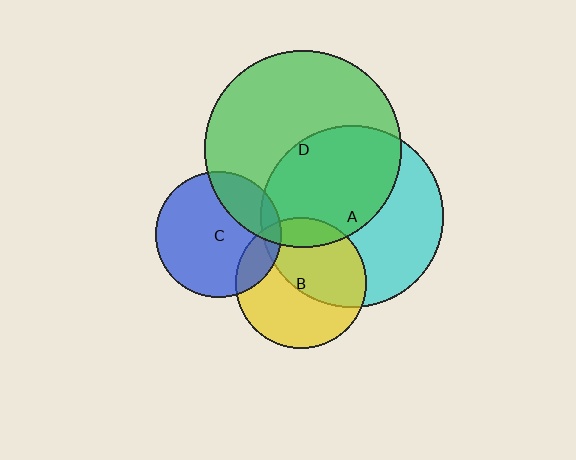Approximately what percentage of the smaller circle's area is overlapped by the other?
Approximately 50%.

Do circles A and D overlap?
Yes.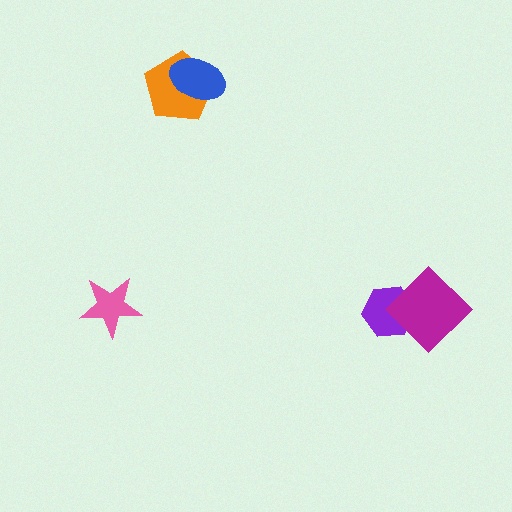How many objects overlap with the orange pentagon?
1 object overlaps with the orange pentagon.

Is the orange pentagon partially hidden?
Yes, it is partially covered by another shape.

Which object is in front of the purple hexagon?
The magenta diamond is in front of the purple hexagon.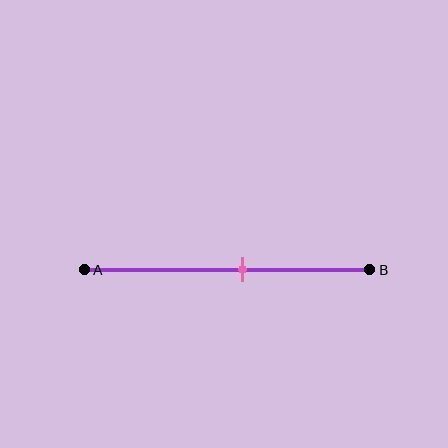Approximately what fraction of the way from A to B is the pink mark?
The pink mark is approximately 55% of the way from A to B.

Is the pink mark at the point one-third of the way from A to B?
No, the mark is at about 55% from A, not at the 33% one-third point.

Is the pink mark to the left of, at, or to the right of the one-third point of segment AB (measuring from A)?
The pink mark is to the right of the one-third point of segment AB.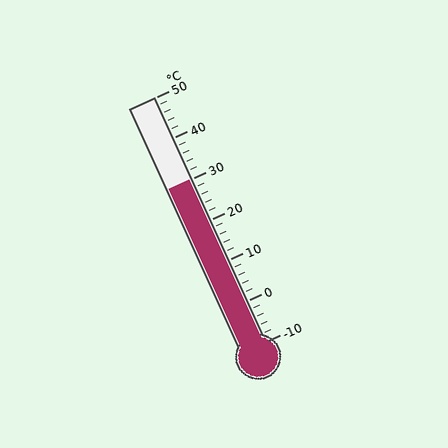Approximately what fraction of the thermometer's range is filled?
The thermometer is filled to approximately 65% of its range.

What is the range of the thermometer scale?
The thermometer scale ranges from -10°C to 50°C.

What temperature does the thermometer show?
The thermometer shows approximately 30°C.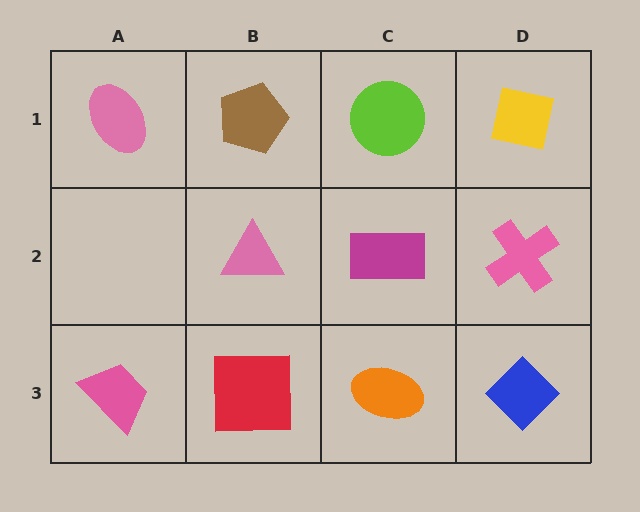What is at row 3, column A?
A pink trapezoid.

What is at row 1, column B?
A brown pentagon.